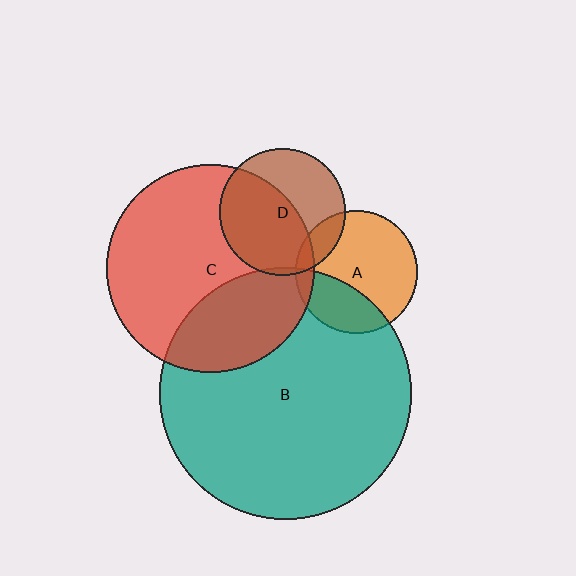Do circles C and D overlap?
Yes.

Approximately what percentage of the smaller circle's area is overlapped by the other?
Approximately 55%.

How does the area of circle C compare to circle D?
Approximately 2.7 times.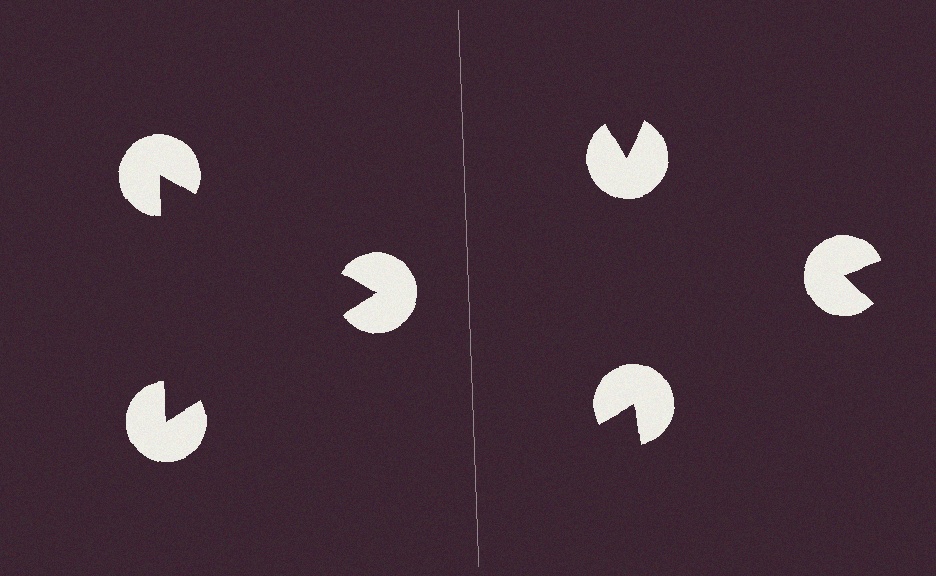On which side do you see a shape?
An illusory triangle appears on the left side. On the right side the wedge cuts are rotated, so no coherent shape forms.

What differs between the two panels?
The pac-man discs are positioned identically on both sides; only the wedge orientations differ. On the left they align to a triangle; on the right they are misaligned.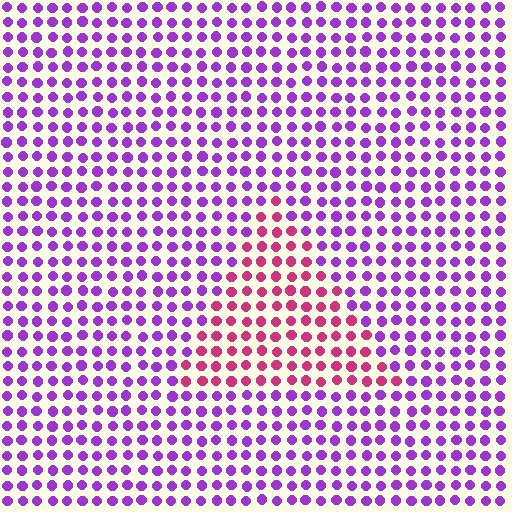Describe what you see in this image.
The image is filled with small purple elements in a uniform arrangement. A triangle-shaped region is visible where the elements are tinted to a slightly different hue, forming a subtle color boundary.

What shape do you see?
I see a triangle.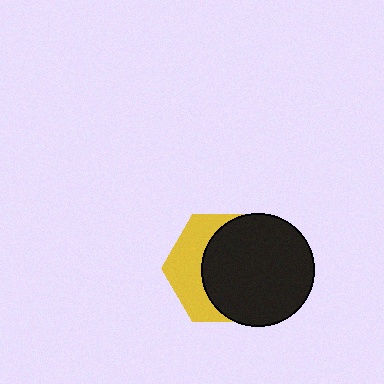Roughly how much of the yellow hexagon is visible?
A small part of it is visible (roughly 38%).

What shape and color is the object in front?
The object in front is a black circle.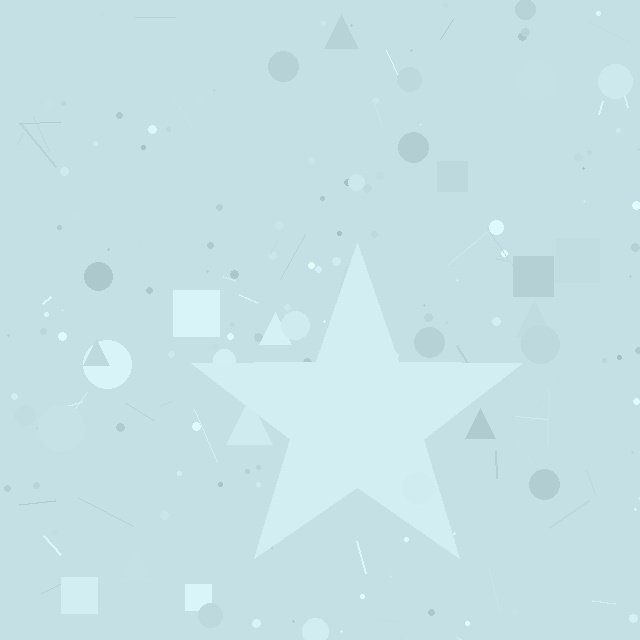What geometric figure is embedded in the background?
A star is embedded in the background.